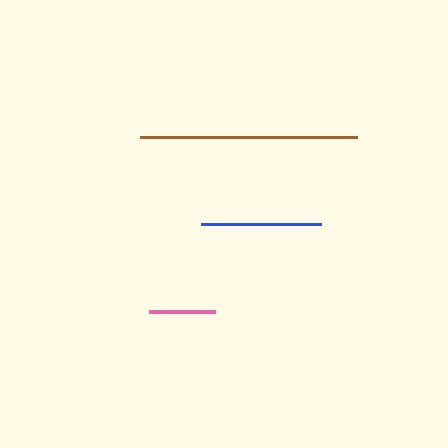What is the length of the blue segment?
The blue segment is approximately 120 pixels long.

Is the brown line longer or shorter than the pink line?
The brown line is longer than the pink line.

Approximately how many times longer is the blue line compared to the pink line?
The blue line is approximately 1.8 times the length of the pink line.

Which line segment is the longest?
The brown line is the longest at approximately 216 pixels.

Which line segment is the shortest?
The pink line is the shortest at approximately 66 pixels.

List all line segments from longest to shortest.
From longest to shortest: brown, blue, pink.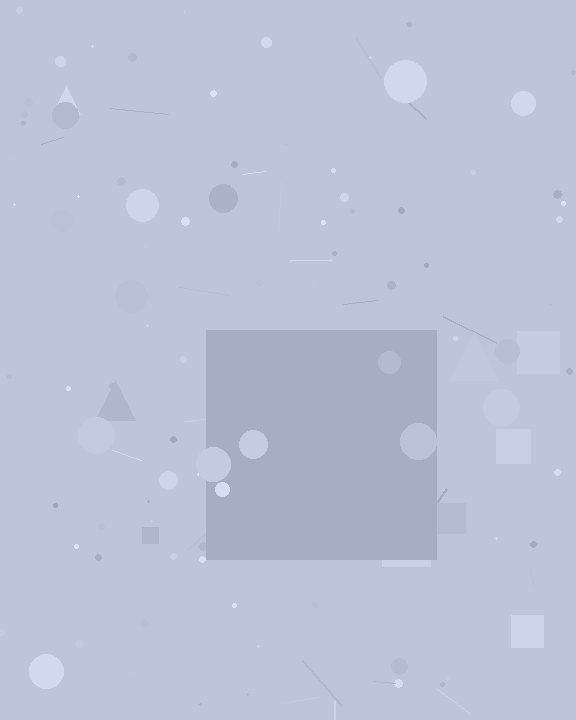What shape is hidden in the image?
A square is hidden in the image.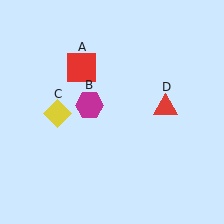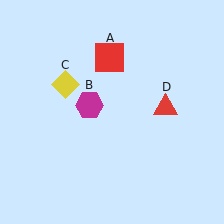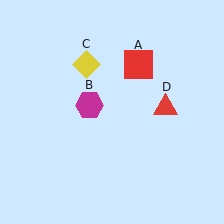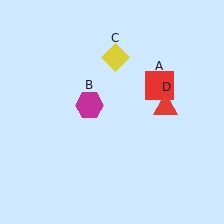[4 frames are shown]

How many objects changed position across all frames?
2 objects changed position: red square (object A), yellow diamond (object C).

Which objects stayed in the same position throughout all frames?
Magenta hexagon (object B) and red triangle (object D) remained stationary.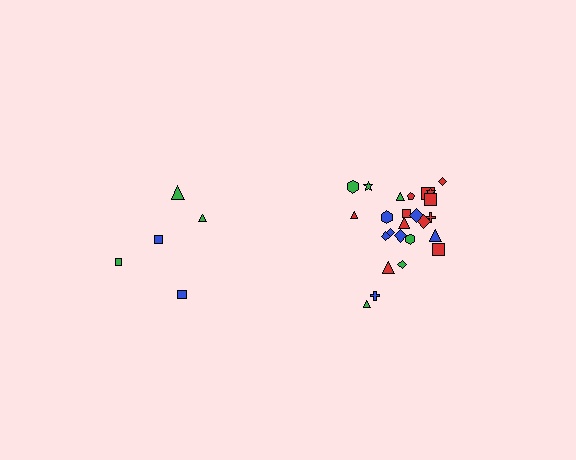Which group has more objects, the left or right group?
The right group.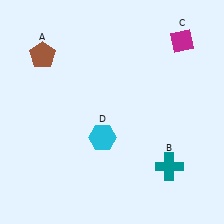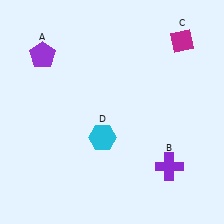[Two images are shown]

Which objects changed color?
A changed from brown to purple. B changed from teal to purple.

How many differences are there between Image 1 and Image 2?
There are 2 differences between the two images.